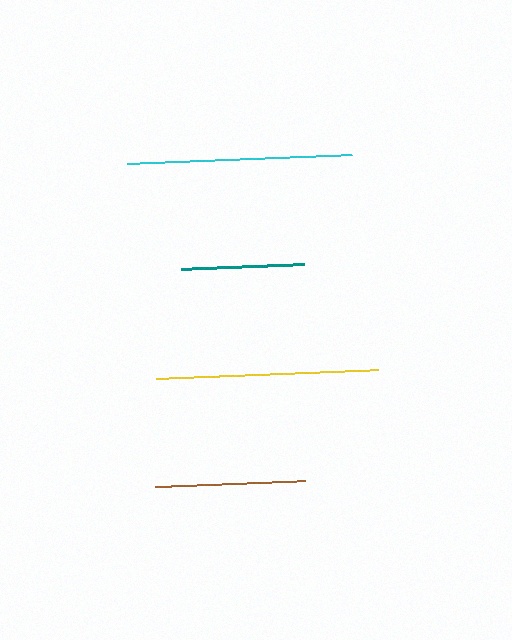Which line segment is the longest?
The cyan line is the longest at approximately 225 pixels.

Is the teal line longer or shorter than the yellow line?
The yellow line is longer than the teal line.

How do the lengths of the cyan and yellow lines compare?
The cyan and yellow lines are approximately the same length.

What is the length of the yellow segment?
The yellow segment is approximately 222 pixels long.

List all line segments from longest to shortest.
From longest to shortest: cyan, yellow, brown, teal.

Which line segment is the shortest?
The teal line is the shortest at approximately 124 pixels.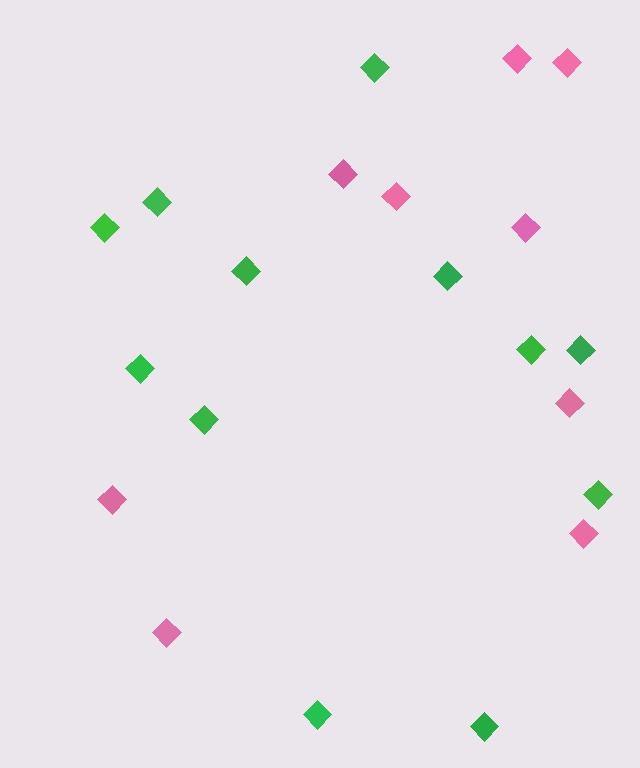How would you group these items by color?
There are 2 groups: one group of pink diamonds (9) and one group of green diamonds (12).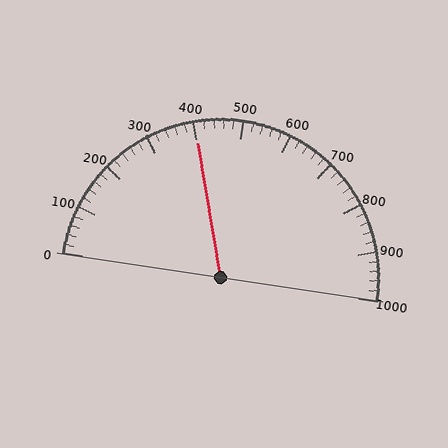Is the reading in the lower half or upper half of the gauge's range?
The reading is in the lower half of the range (0 to 1000).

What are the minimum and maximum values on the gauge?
The gauge ranges from 0 to 1000.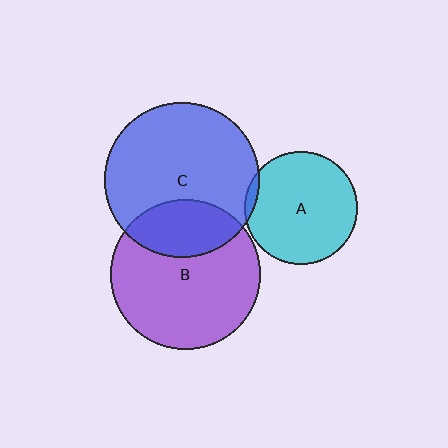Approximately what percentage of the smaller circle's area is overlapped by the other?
Approximately 5%.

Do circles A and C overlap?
Yes.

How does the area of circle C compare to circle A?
Approximately 1.9 times.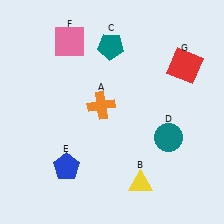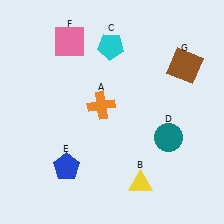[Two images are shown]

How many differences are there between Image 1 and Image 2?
There are 2 differences between the two images.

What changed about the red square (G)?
In Image 1, G is red. In Image 2, it changed to brown.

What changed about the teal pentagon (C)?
In Image 1, C is teal. In Image 2, it changed to cyan.